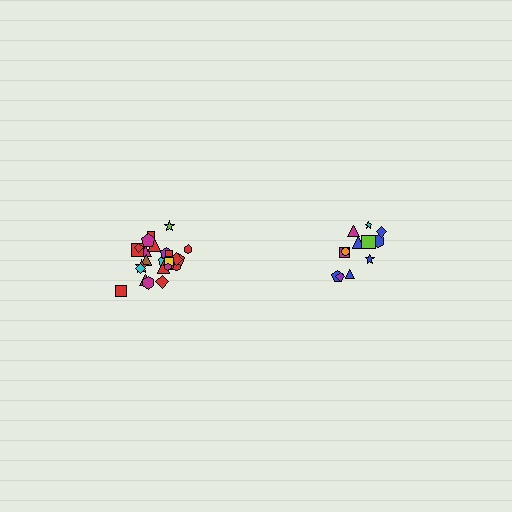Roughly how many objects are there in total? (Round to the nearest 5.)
Roughly 35 objects in total.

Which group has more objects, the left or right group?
The left group.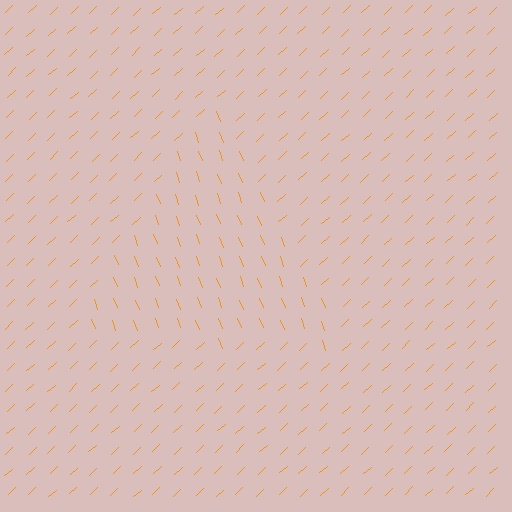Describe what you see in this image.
The image is filled with small orange line segments. A triangle region in the image has lines oriented differently from the surrounding lines, creating a visible texture boundary.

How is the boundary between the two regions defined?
The boundary is defined purely by a change in line orientation (approximately 68 degrees difference). All lines are the same color and thickness.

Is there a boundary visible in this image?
Yes, there is a texture boundary formed by a change in line orientation.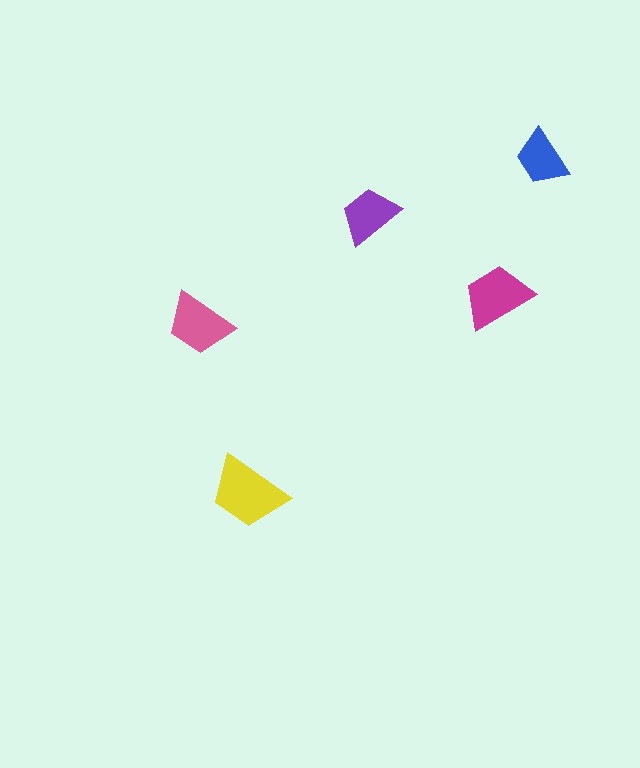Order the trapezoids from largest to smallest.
the yellow one, the magenta one, the pink one, the purple one, the blue one.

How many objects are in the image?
There are 5 objects in the image.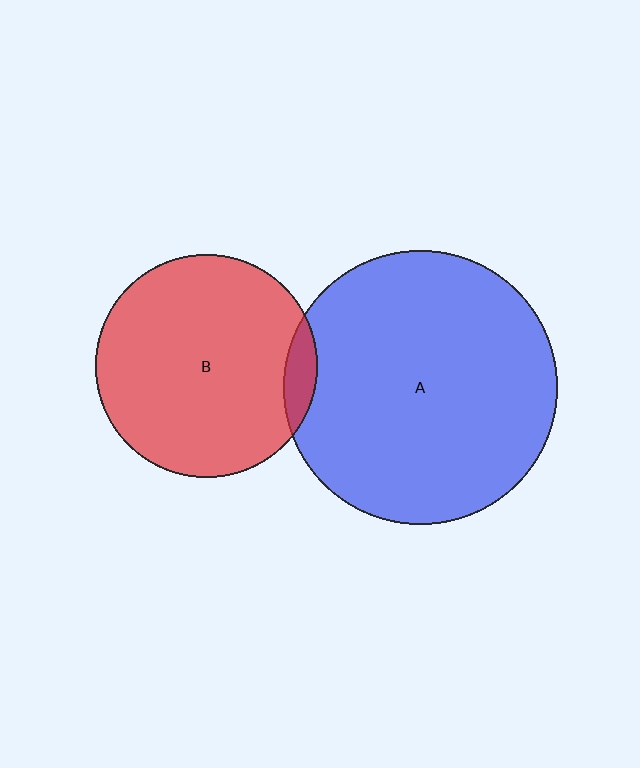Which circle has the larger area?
Circle A (blue).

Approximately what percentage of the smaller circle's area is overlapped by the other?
Approximately 5%.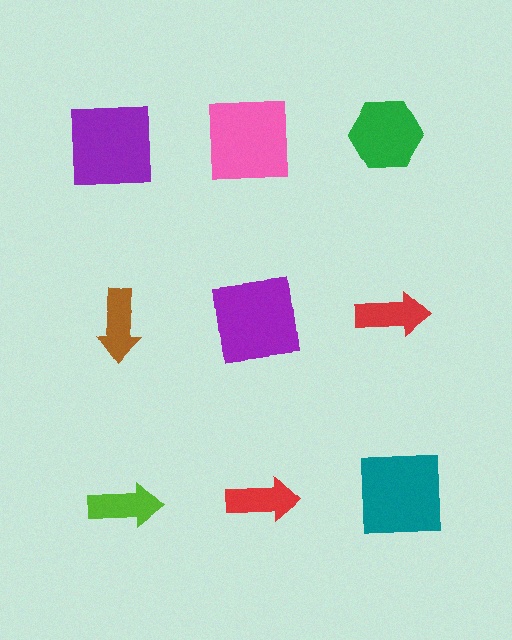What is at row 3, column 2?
A red arrow.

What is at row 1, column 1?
A purple square.